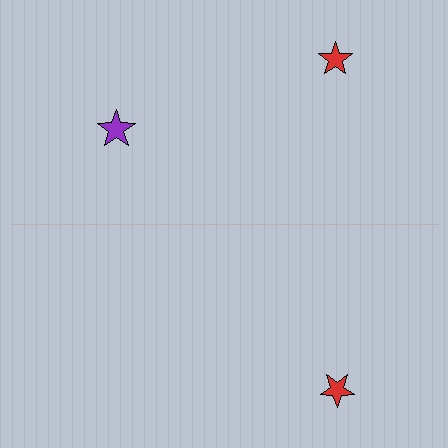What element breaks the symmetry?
A purple star is missing from the bottom side.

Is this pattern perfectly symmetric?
No, the pattern is not perfectly symmetric. A purple star is missing from the bottom side.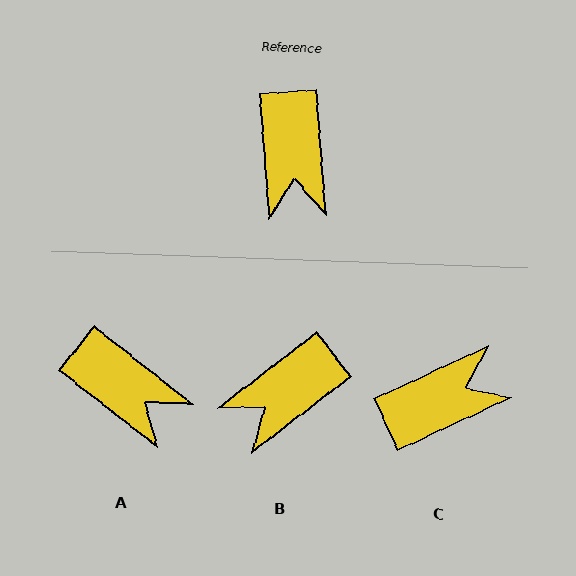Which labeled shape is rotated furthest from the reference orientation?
C, about 111 degrees away.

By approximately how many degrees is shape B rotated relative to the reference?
Approximately 57 degrees clockwise.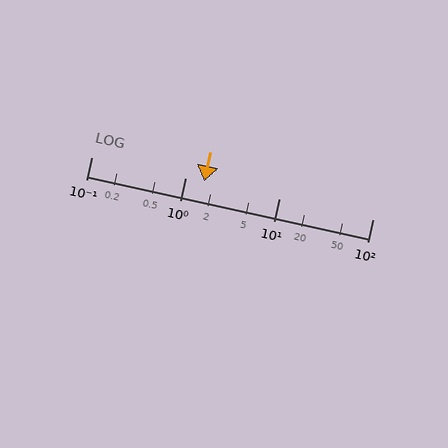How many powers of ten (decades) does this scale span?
The scale spans 3 decades, from 0.1 to 100.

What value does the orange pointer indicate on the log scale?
The pointer indicates approximately 1.6.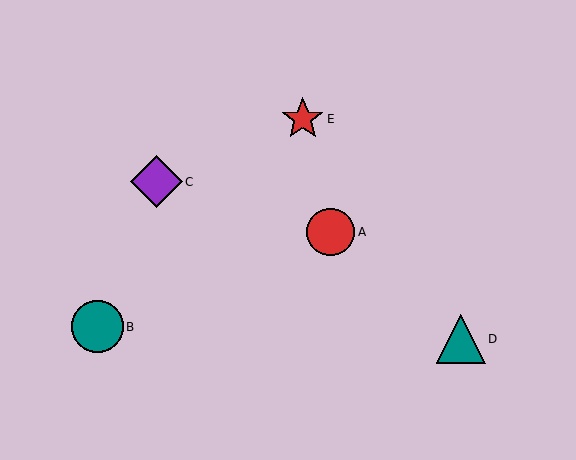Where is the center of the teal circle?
The center of the teal circle is at (98, 327).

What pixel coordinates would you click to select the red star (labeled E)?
Click at (303, 119) to select the red star E.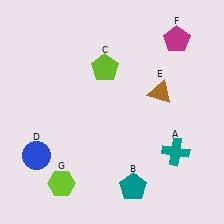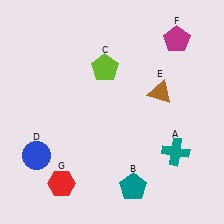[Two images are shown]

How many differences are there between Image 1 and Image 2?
There is 1 difference between the two images.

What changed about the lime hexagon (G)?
In Image 1, G is lime. In Image 2, it changed to red.